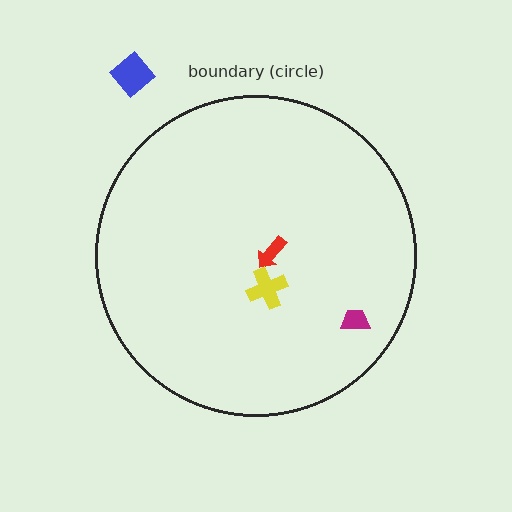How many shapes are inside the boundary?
3 inside, 1 outside.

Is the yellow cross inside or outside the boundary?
Inside.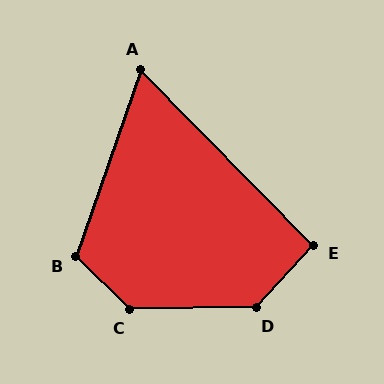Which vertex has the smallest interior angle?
A, at approximately 64 degrees.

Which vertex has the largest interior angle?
C, at approximately 135 degrees.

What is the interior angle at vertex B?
Approximately 115 degrees (obtuse).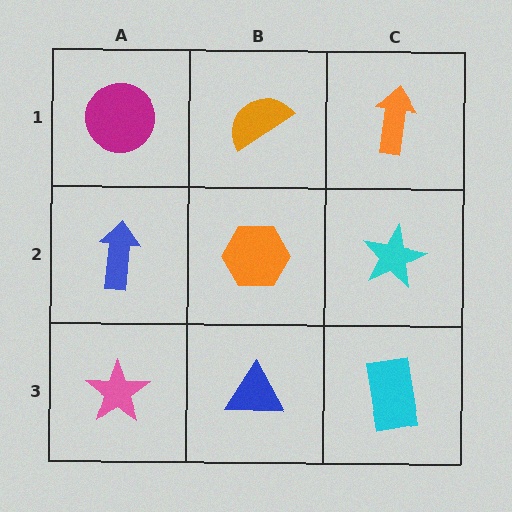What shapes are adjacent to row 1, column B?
An orange hexagon (row 2, column B), a magenta circle (row 1, column A), an orange arrow (row 1, column C).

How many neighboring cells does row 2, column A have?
3.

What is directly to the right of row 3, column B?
A cyan rectangle.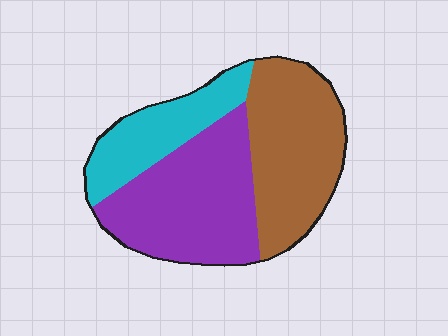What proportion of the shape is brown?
Brown covers 37% of the shape.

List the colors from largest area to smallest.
From largest to smallest: purple, brown, cyan.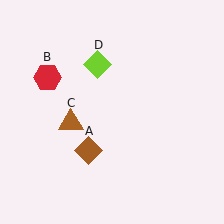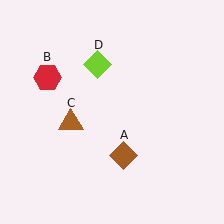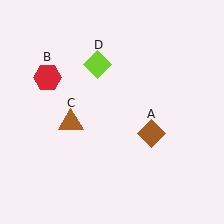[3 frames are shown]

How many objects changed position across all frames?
1 object changed position: brown diamond (object A).